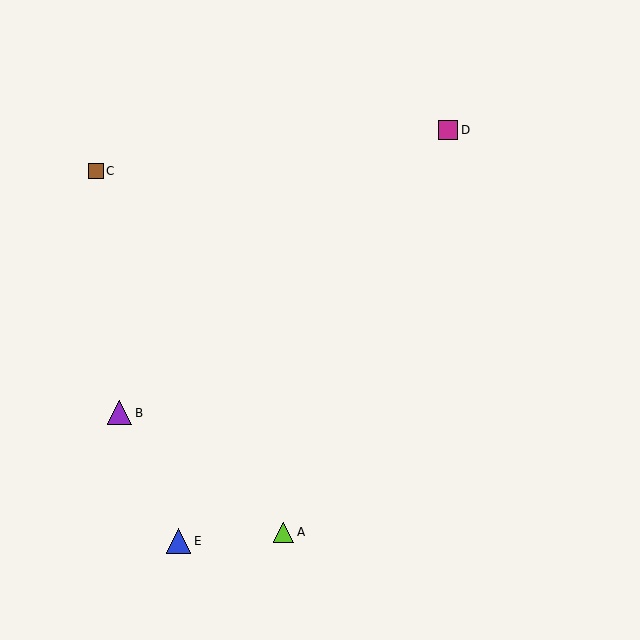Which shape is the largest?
The blue triangle (labeled E) is the largest.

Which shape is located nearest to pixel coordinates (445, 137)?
The magenta square (labeled D) at (448, 130) is nearest to that location.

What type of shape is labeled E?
Shape E is a blue triangle.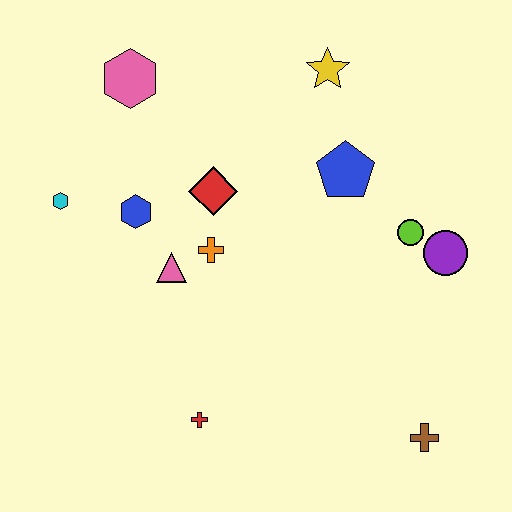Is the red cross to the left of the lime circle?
Yes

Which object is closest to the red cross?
The pink triangle is closest to the red cross.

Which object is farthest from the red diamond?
The brown cross is farthest from the red diamond.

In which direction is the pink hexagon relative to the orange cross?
The pink hexagon is above the orange cross.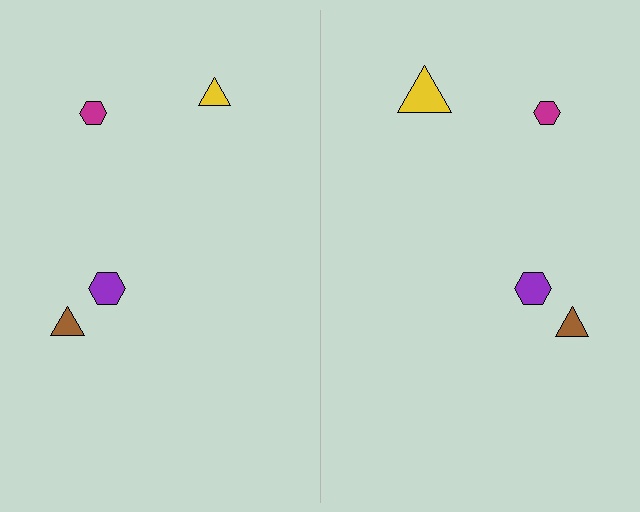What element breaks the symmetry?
The yellow triangle on the right side has a different size than its mirror counterpart.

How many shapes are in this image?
There are 8 shapes in this image.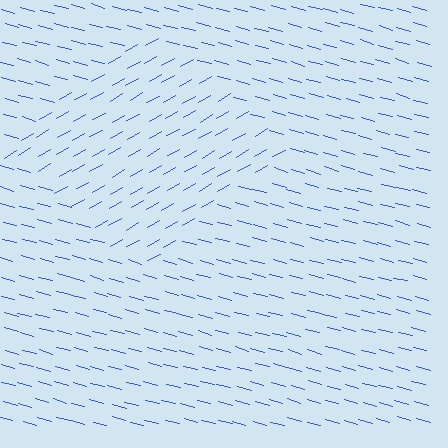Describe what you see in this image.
The image is filled with small blue line segments. A diamond region in the image has lines oriented differently from the surrounding lines, creating a visible texture boundary.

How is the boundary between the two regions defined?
The boundary is defined purely by a change in line orientation (approximately 45 degrees difference). All lines are the same color and thickness.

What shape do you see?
I see a diamond.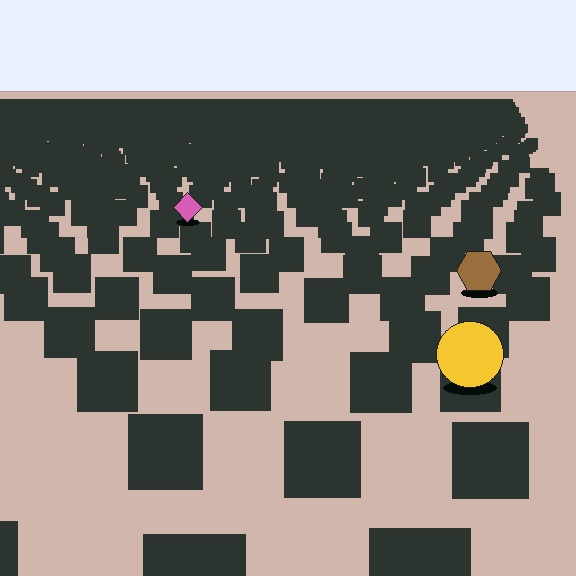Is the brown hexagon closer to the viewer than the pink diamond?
Yes. The brown hexagon is closer — you can tell from the texture gradient: the ground texture is coarser near it.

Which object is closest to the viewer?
The yellow circle is closest. The texture marks near it are larger and more spread out.